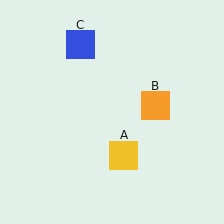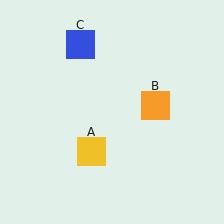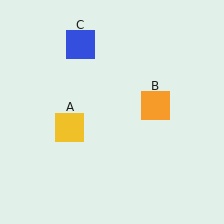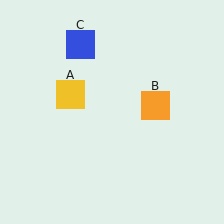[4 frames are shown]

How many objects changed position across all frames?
1 object changed position: yellow square (object A).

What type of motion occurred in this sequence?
The yellow square (object A) rotated clockwise around the center of the scene.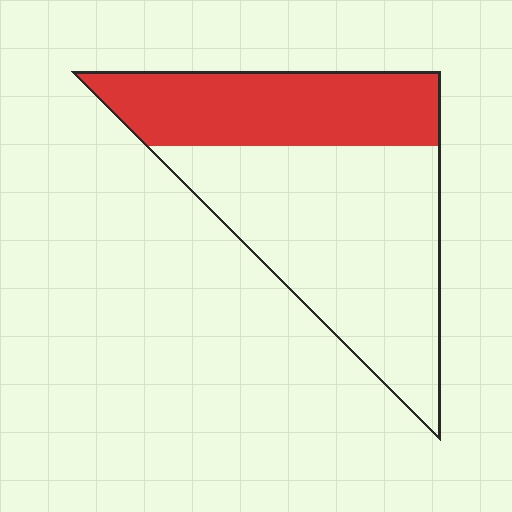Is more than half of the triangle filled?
No.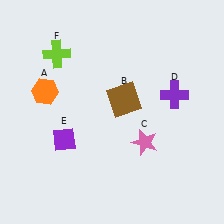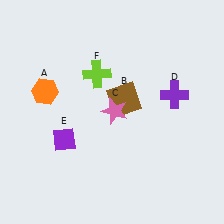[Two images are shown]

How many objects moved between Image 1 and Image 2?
2 objects moved between the two images.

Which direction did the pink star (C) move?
The pink star (C) moved up.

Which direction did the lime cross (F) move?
The lime cross (F) moved right.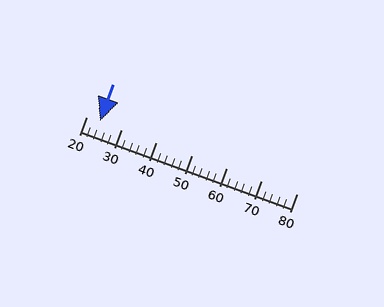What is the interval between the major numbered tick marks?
The major tick marks are spaced 10 units apart.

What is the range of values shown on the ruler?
The ruler shows values from 20 to 80.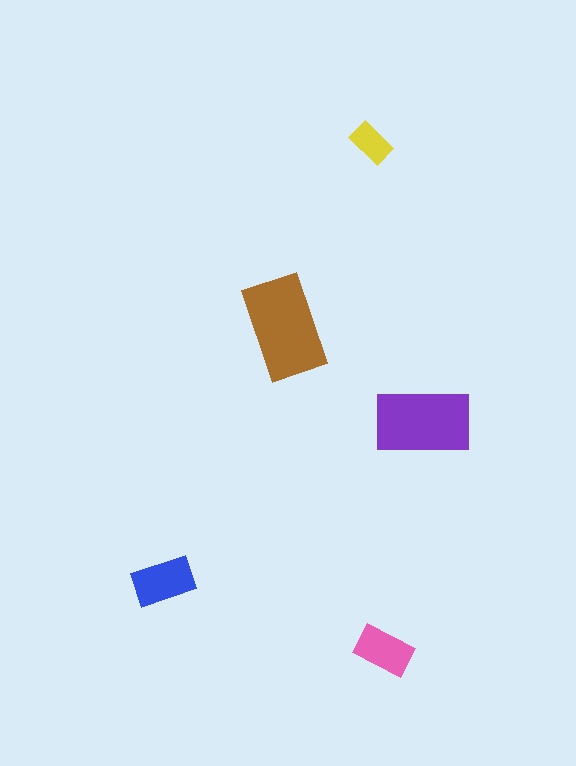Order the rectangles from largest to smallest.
the brown one, the purple one, the blue one, the pink one, the yellow one.